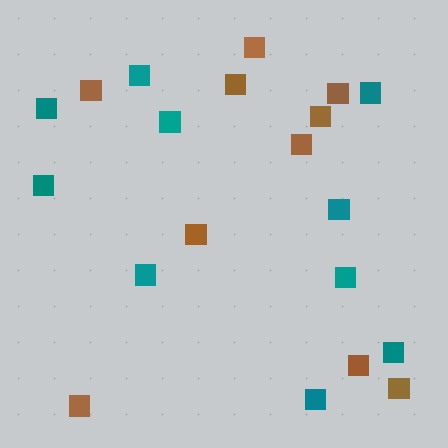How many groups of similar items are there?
There are 2 groups: one group of teal squares (10) and one group of brown squares (10).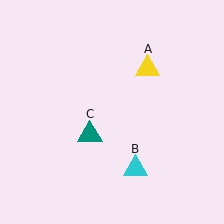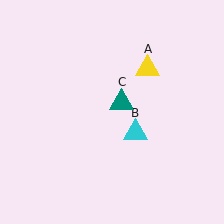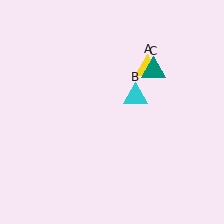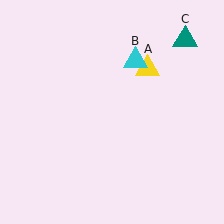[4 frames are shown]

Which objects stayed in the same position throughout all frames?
Yellow triangle (object A) remained stationary.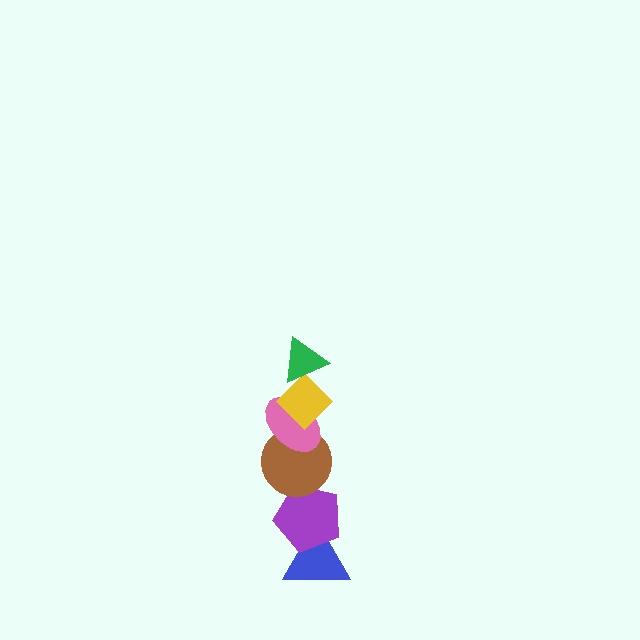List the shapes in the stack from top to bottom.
From top to bottom: the green triangle, the yellow diamond, the pink ellipse, the brown circle, the purple pentagon, the blue triangle.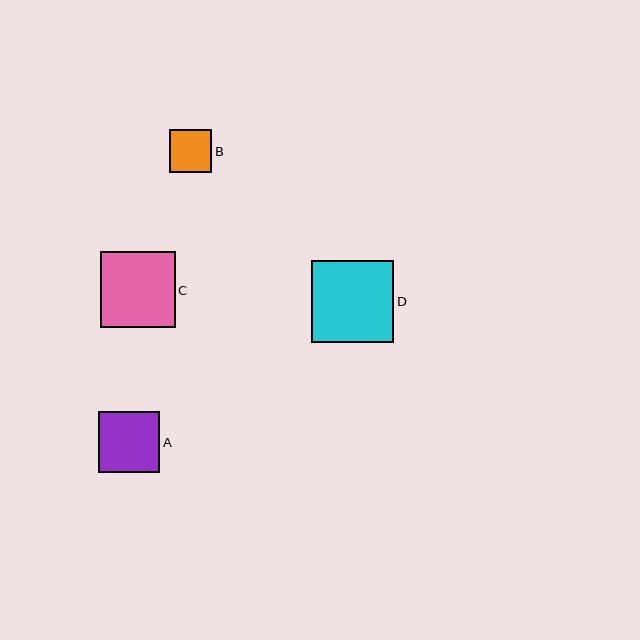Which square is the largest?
Square D is the largest with a size of approximately 83 pixels.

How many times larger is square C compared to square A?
Square C is approximately 1.2 times the size of square A.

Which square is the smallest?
Square B is the smallest with a size of approximately 42 pixels.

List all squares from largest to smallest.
From largest to smallest: D, C, A, B.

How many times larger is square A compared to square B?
Square A is approximately 1.4 times the size of square B.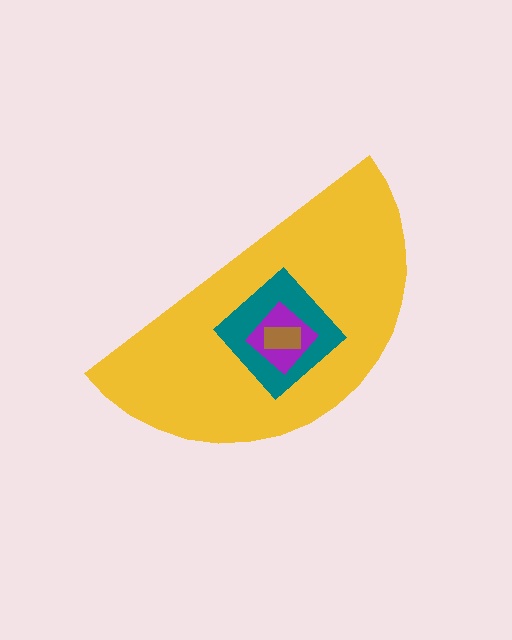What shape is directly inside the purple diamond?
The brown rectangle.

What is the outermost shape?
The yellow semicircle.